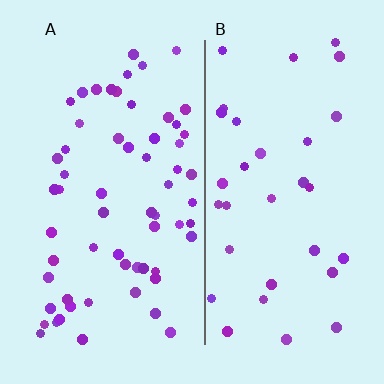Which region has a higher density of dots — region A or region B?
A (the left).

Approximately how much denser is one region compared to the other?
Approximately 1.8× — region A over region B.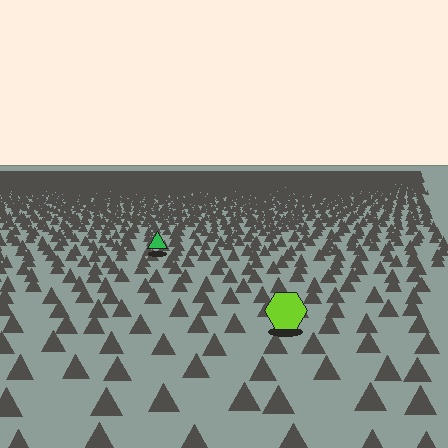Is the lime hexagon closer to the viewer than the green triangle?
Yes. The lime hexagon is closer — you can tell from the texture gradient: the ground texture is coarser near it.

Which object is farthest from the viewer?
The green triangle is farthest from the viewer. It appears smaller and the ground texture around it is denser.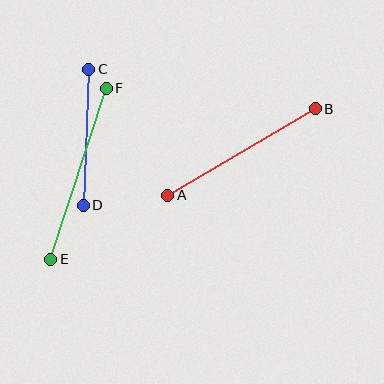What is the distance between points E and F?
The distance is approximately 180 pixels.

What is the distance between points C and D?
The distance is approximately 136 pixels.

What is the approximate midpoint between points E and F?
The midpoint is at approximately (78, 174) pixels.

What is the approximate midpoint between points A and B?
The midpoint is at approximately (241, 152) pixels.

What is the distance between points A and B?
The distance is approximately 171 pixels.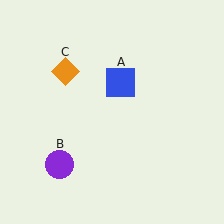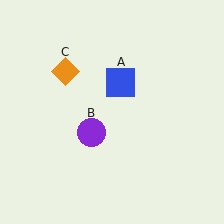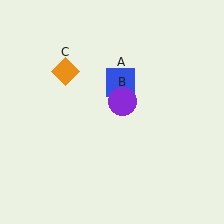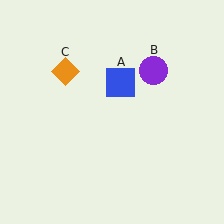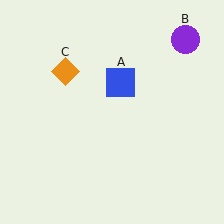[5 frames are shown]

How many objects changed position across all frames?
1 object changed position: purple circle (object B).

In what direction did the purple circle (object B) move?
The purple circle (object B) moved up and to the right.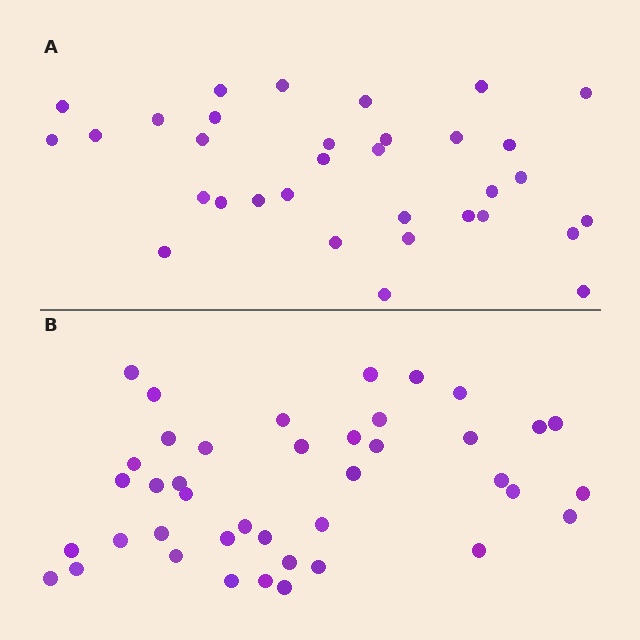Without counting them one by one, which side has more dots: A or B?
Region B (the bottom region) has more dots.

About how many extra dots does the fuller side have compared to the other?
Region B has roughly 8 or so more dots than region A.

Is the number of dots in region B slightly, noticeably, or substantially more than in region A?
Region B has only slightly more — the two regions are fairly close. The ratio is roughly 1.2 to 1.